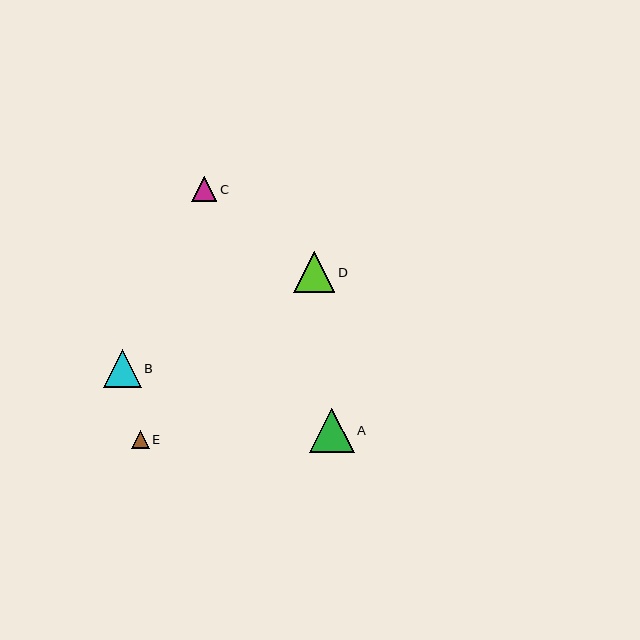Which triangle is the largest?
Triangle A is the largest with a size of approximately 44 pixels.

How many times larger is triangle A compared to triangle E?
Triangle A is approximately 2.5 times the size of triangle E.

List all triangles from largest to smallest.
From largest to smallest: A, D, B, C, E.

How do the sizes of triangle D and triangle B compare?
Triangle D and triangle B are approximately the same size.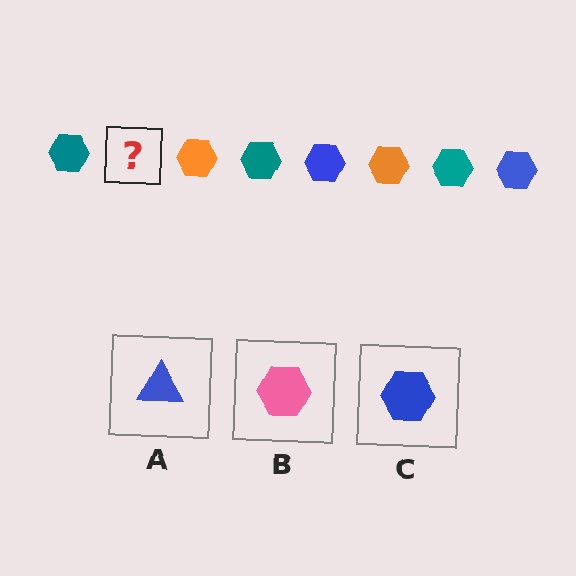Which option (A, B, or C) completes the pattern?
C.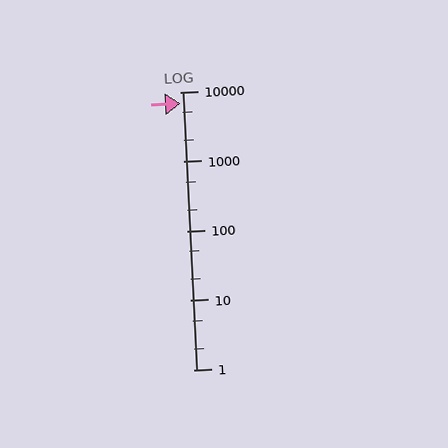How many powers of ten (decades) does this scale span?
The scale spans 4 decades, from 1 to 10000.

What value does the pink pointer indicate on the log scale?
The pointer indicates approximately 6800.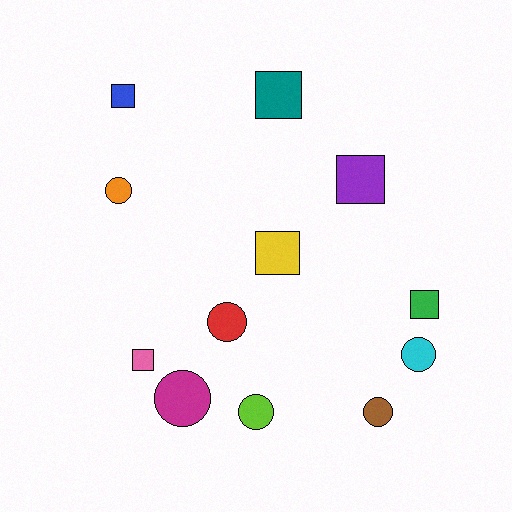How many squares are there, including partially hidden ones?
There are 6 squares.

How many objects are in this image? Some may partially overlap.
There are 12 objects.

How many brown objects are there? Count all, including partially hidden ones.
There is 1 brown object.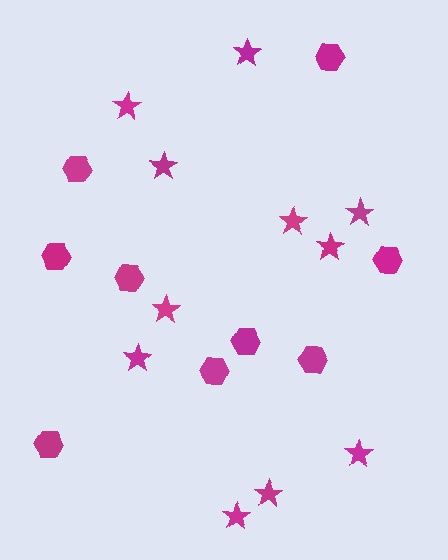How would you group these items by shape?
There are 2 groups: one group of hexagons (9) and one group of stars (11).